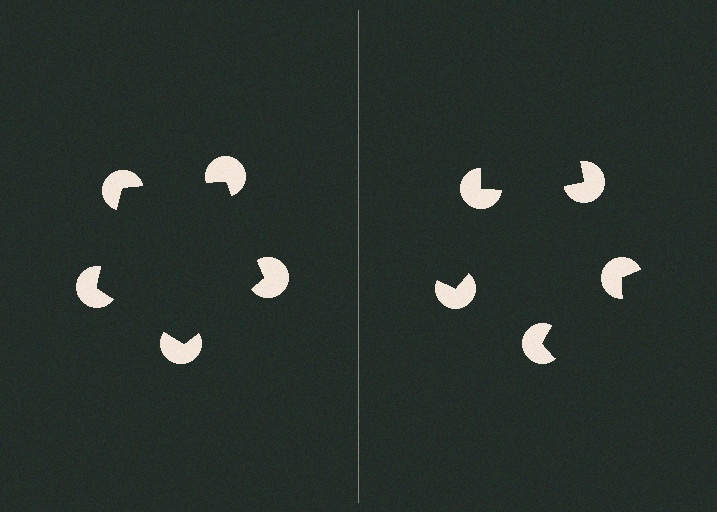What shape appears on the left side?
An illusory pentagon.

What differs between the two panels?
The pac-man discs are positioned identically on both sides; only the wedge orientations differ. On the left they align to a pentagon; on the right they are misaligned.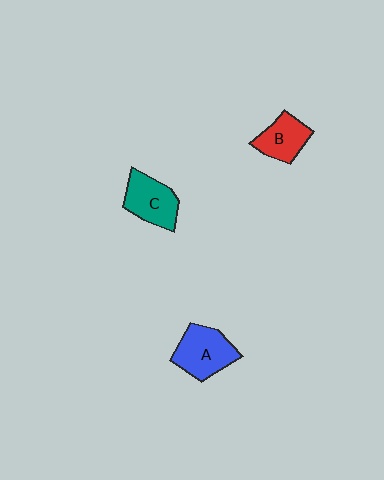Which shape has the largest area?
Shape A (blue).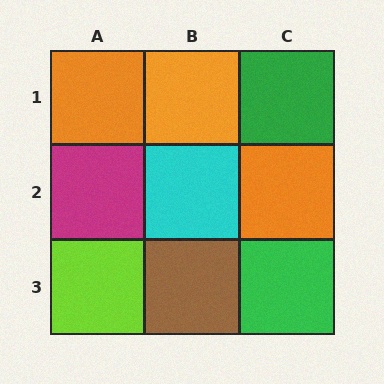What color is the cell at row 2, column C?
Orange.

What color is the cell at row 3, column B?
Brown.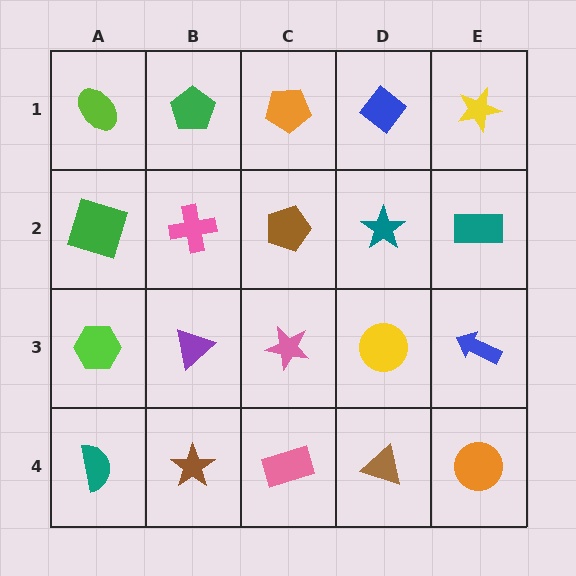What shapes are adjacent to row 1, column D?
A teal star (row 2, column D), an orange pentagon (row 1, column C), a yellow star (row 1, column E).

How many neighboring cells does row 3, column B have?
4.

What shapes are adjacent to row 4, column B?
A purple triangle (row 3, column B), a teal semicircle (row 4, column A), a pink rectangle (row 4, column C).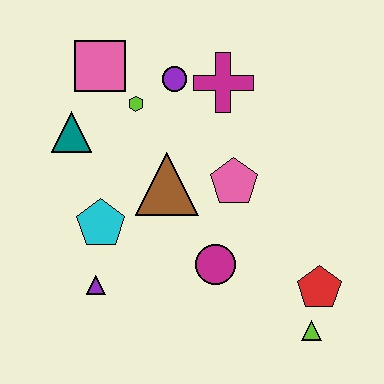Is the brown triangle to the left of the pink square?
No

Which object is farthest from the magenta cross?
The lime triangle is farthest from the magenta cross.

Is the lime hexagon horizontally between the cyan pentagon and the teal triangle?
No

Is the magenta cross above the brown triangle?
Yes